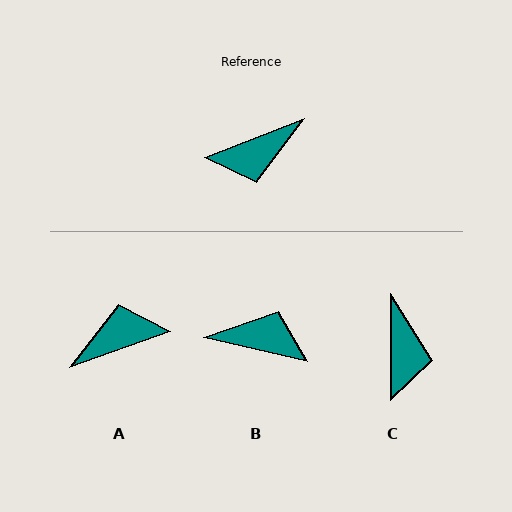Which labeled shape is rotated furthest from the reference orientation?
A, about 179 degrees away.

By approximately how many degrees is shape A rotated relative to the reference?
Approximately 179 degrees counter-clockwise.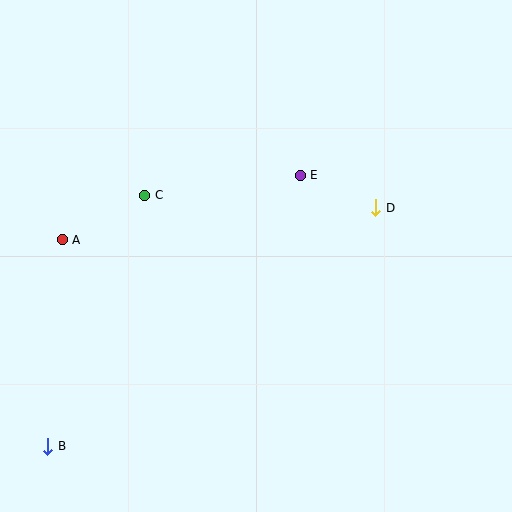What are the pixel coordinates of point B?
Point B is at (48, 446).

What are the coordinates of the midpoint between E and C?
The midpoint between E and C is at (223, 185).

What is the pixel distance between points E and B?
The distance between E and B is 371 pixels.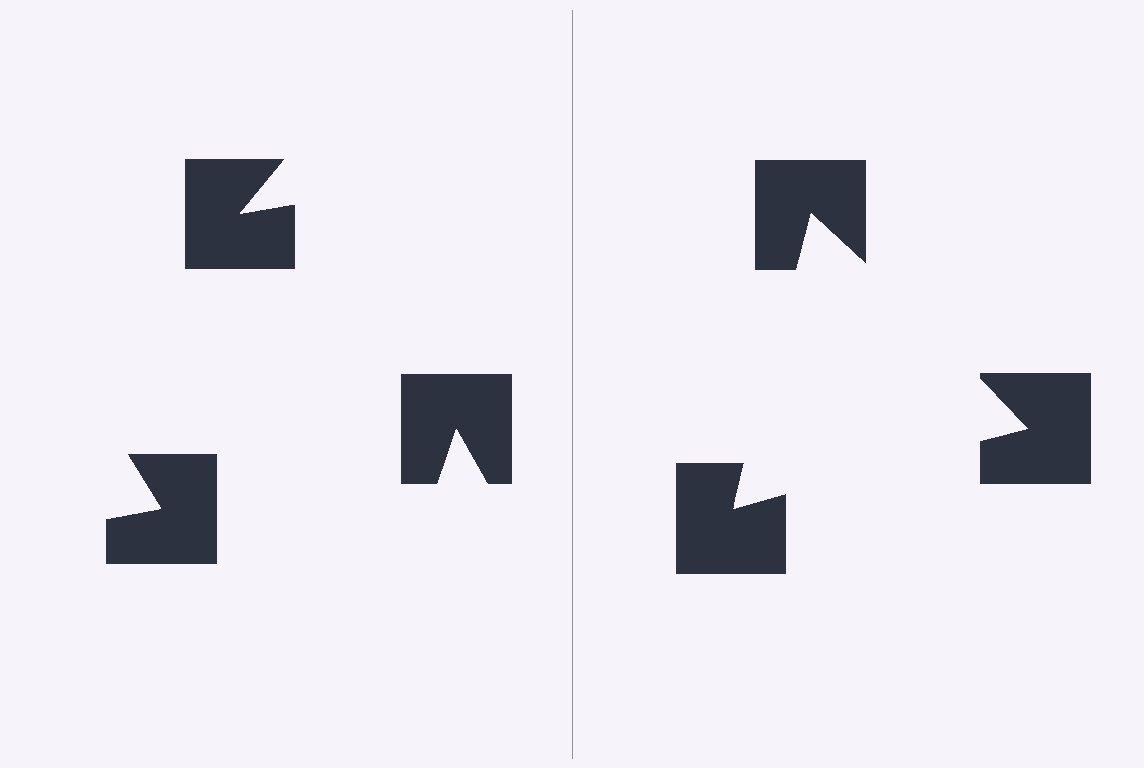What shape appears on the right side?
An illusory triangle.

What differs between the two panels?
The notched squares are positioned identically on both sides; only the wedge orientations differ. On the right they align to a triangle; on the left they are misaligned.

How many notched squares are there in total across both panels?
6 — 3 on each side.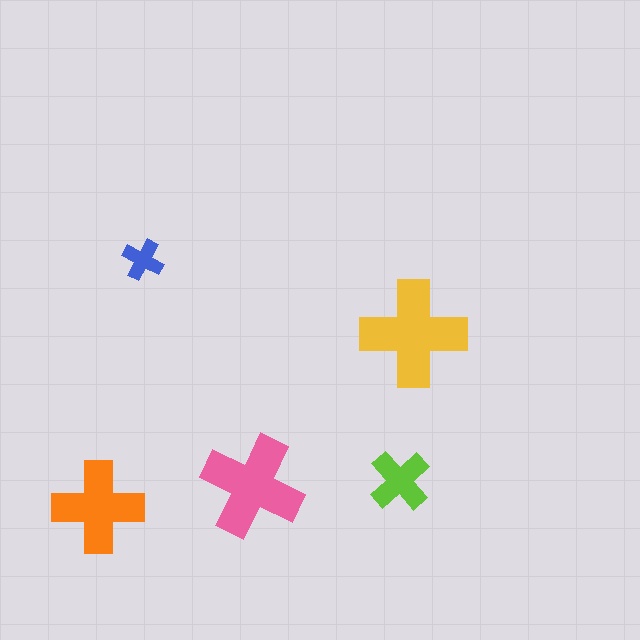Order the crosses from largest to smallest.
the yellow one, the pink one, the orange one, the lime one, the blue one.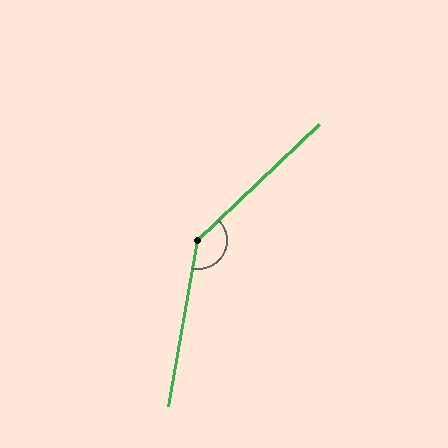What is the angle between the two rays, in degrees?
Approximately 144 degrees.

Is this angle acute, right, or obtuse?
It is obtuse.